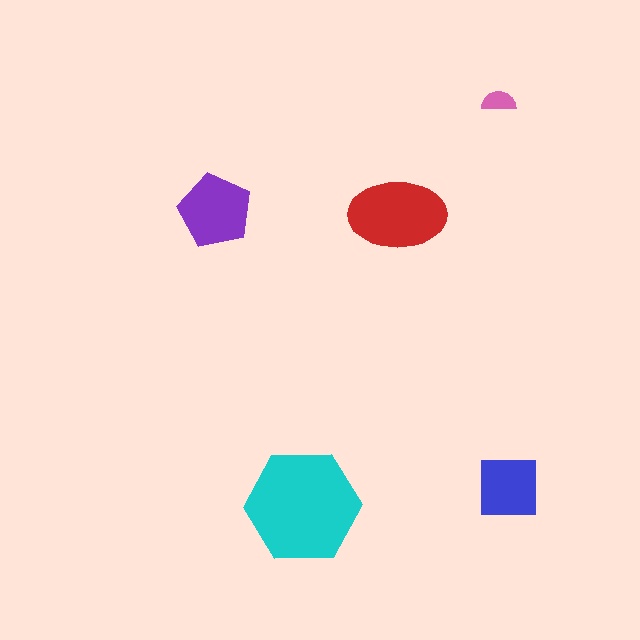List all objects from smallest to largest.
The pink semicircle, the blue square, the purple pentagon, the red ellipse, the cyan hexagon.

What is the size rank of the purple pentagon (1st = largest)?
3rd.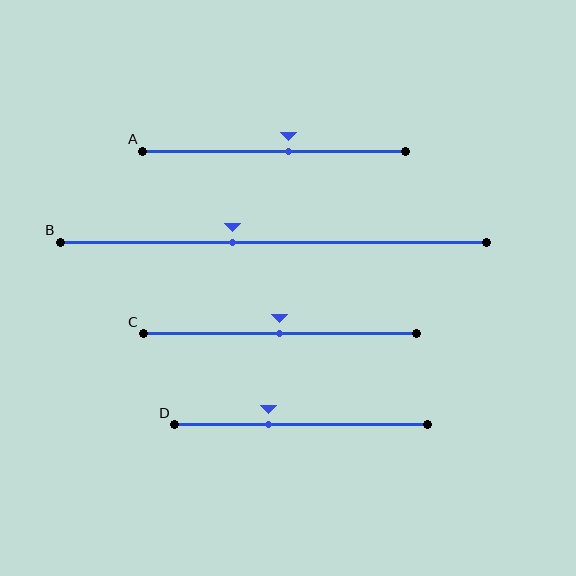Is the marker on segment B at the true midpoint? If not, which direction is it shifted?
No, the marker on segment B is shifted to the left by about 9% of the segment length.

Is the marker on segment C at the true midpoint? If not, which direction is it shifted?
Yes, the marker on segment C is at the true midpoint.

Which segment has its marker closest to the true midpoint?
Segment C has its marker closest to the true midpoint.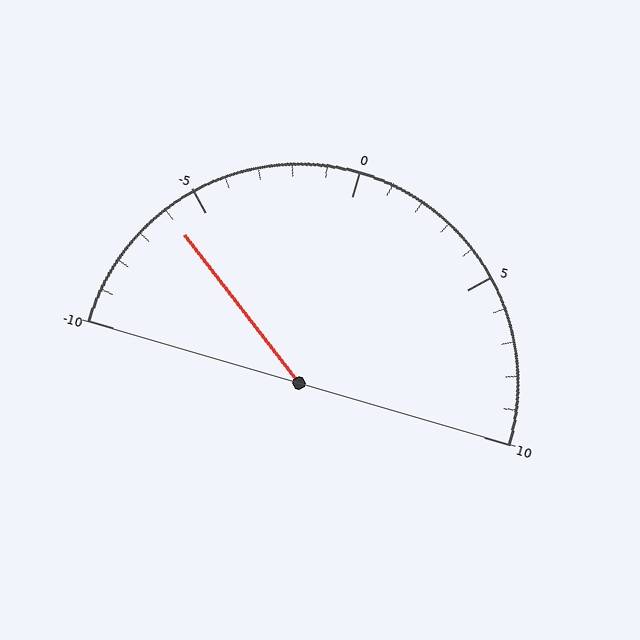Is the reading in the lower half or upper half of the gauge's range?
The reading is in the lower half of the range (-10 to 10).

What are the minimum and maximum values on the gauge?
The gauge ranges from -10 to 10.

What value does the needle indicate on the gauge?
The needle indicates approximately -6.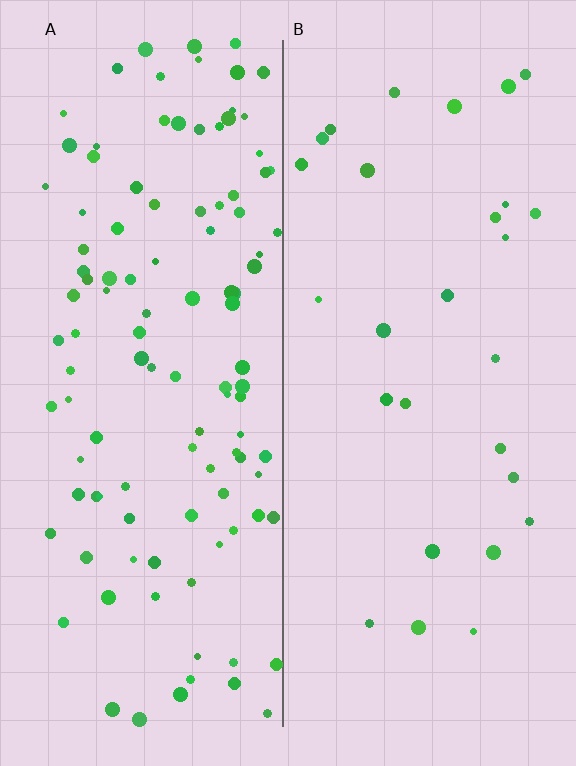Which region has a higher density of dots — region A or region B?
A (the left).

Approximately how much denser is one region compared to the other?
Approximately 4.1× — region A over region B.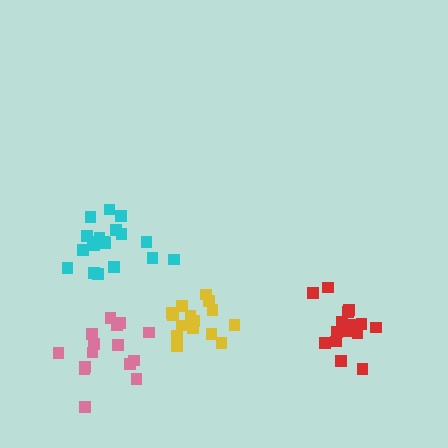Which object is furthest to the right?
The red cluster is rightmost.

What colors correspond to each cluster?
The clusters are colored: cyan, red, pink, yellow.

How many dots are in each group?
Group 1: 19 dots, Group 2: 17 dots, Group 3: 15 dots, Group 4: 15 dots (66 total).